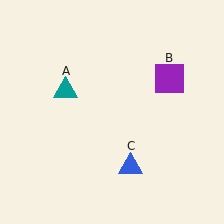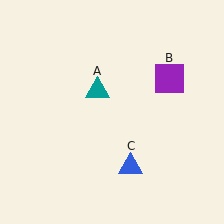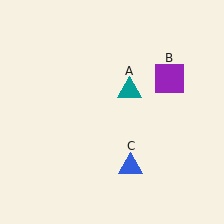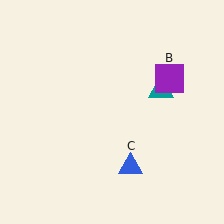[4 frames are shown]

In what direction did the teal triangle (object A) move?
The teal triangle (object A) moved right.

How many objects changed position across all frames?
1 object changed position: teal triangle (object A).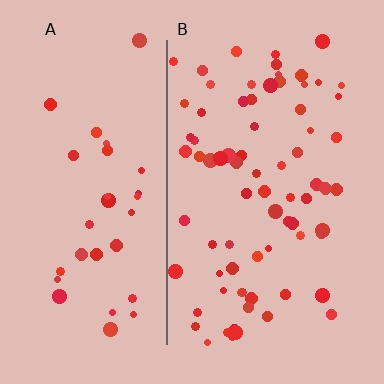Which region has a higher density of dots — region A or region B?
B (the right).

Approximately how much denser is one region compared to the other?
Approximately 2.1× — region B over region A.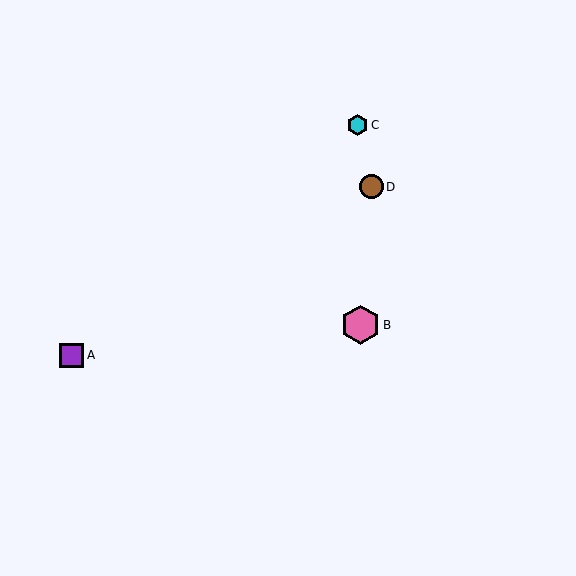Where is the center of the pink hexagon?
The center of the pink hexagon is at (360, 325).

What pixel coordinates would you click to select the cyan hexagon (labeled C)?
Click at (358, 125) to select the cyan hexagon C.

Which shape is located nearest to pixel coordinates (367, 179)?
The brown circle (labeled D) at (371, 187) is nearest to that location.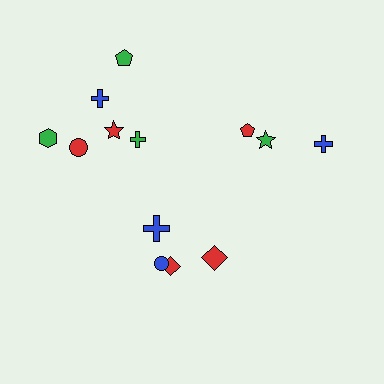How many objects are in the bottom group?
There are 4 objects.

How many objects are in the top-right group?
There are 3 objects.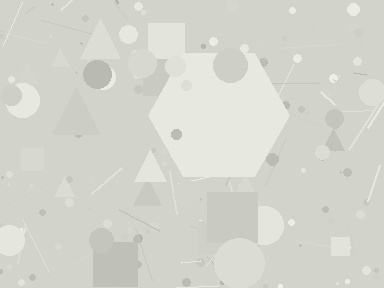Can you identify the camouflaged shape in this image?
The camouflaged shape is a hexagon.